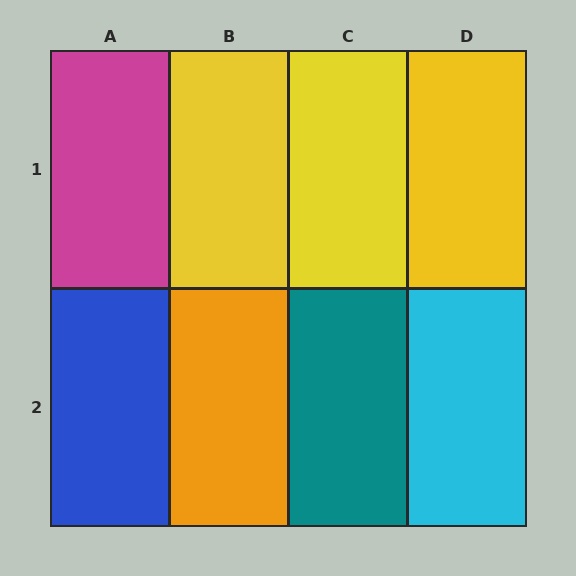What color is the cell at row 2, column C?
Teal.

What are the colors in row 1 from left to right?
Magenta, yellow, yellow, yellow.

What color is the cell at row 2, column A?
Blue.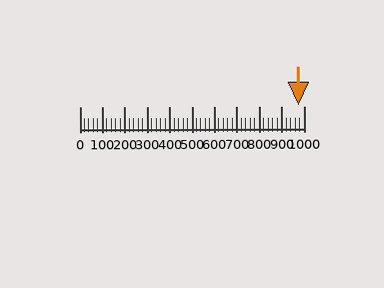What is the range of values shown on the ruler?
The ruler shows values from 0 to 1000.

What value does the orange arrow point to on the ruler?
The orange arrow points to approximately 975.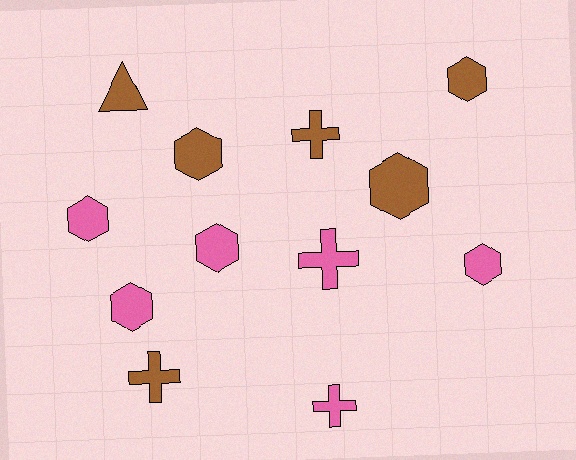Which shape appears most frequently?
Hexagon, with 7 objects.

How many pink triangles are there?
There are no pink triangles.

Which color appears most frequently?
Pink, with 6 objects.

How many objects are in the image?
There are 12 objects.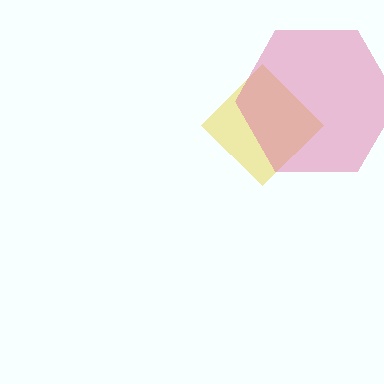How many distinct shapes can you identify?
There are 2 distinct shapes: a yellow diamond, a pink hexagon.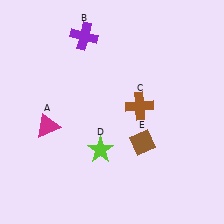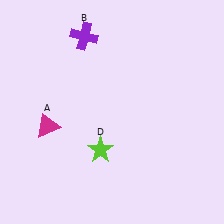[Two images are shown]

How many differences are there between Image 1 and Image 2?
There are 2 differences between the two images.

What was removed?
The brown diamond (E), the brown cross (C) were removed in Image 2.